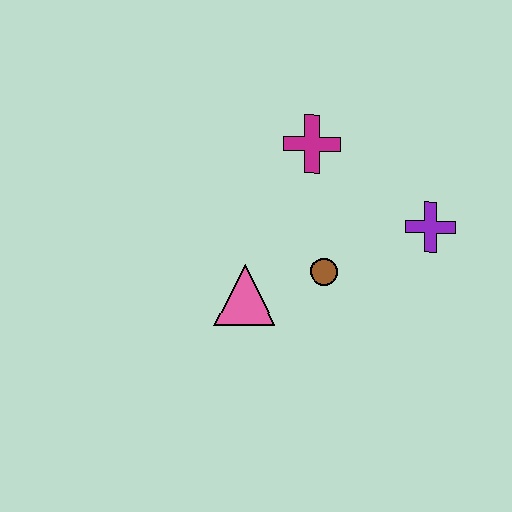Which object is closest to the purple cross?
The brown circle is closest to the purple cross.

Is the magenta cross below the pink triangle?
No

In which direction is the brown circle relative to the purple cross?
The brown circle is to the left of the purple cross.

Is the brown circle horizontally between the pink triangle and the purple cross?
Yes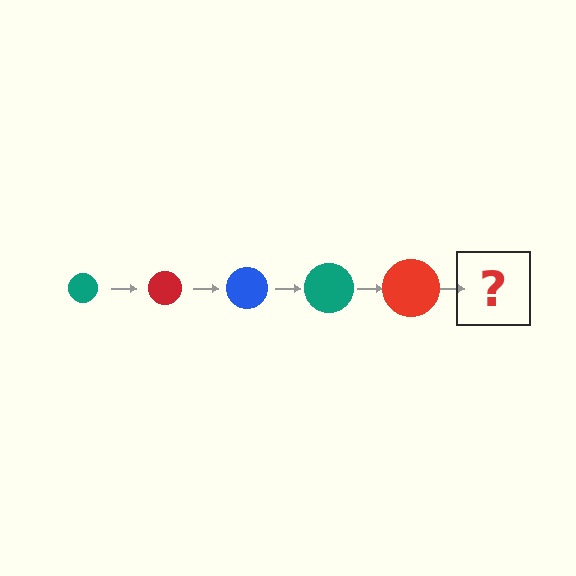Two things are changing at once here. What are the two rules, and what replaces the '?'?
The two rules are that the circle grows larger each step and the color cycles through teal, red, and blue. The '?' should be a blue circle, larger than the previous one.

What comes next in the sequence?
The next element should be a blue circle, larger than the previous one.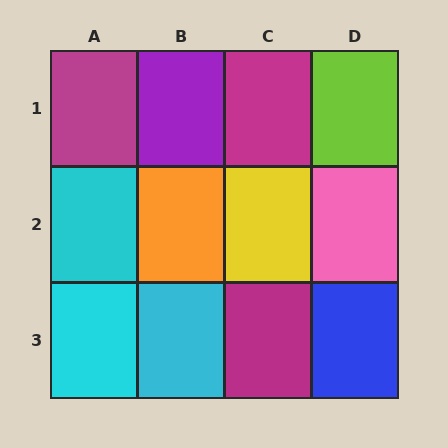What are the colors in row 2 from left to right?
Cyan, orange, yellow, pink.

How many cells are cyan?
3 cells are cyan.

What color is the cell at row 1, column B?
Purple.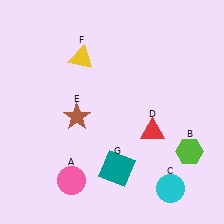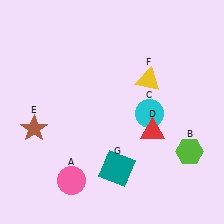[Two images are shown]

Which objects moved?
The objects that moved are: the cyan circle (C), the brown star (E), the yellow triangle (F).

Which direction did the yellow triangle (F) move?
The yellow triangle (F) moved right.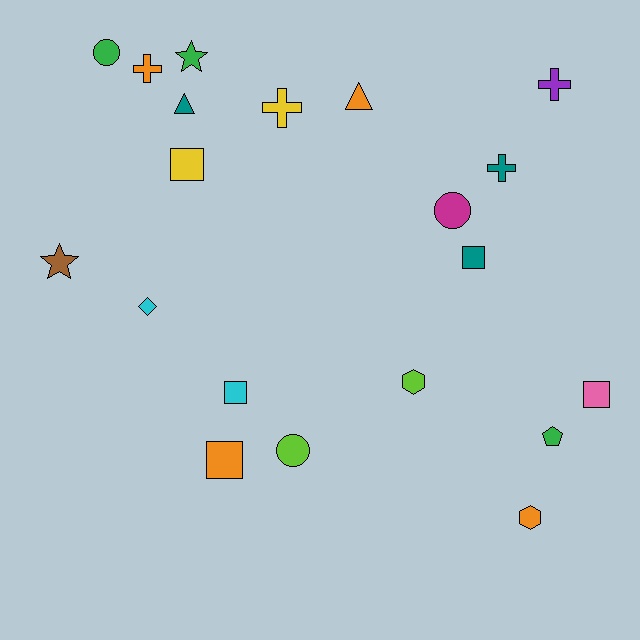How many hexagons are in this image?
There are 2 hexagons.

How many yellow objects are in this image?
There are 2 yellow objects.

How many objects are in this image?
There are 20 objects.